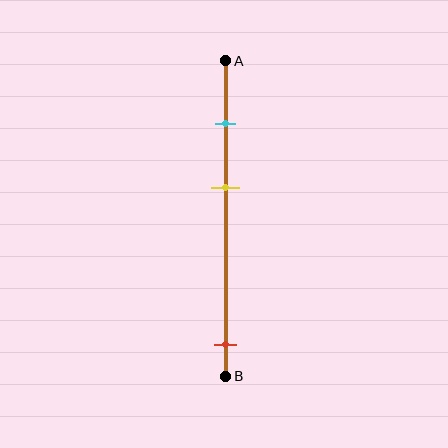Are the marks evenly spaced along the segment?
No, the marks are not evenly spaced.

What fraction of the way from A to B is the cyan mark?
The cyan mark is approximately 20% (0.2) of the way from A to B.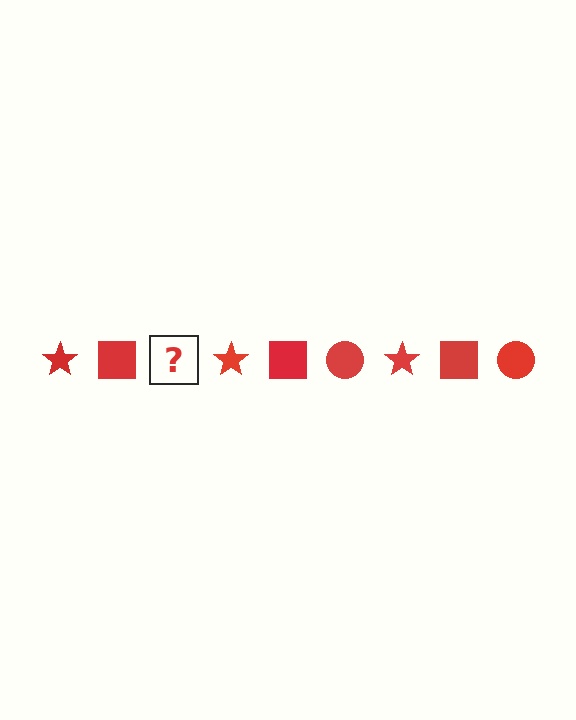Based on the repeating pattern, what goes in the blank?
The blank should be a red circle.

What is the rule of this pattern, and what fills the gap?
The rule is that the pattern cycles through star, square, circle shapes in red. The gap should be filled with a red circle.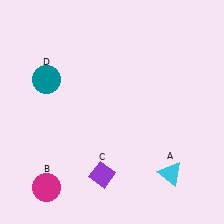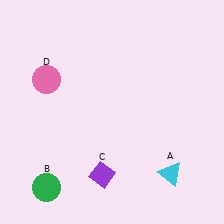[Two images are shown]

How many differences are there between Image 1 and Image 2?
There are 2 differences between the two images.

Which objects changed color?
B changed from magenta to green. D changed from teal to pink.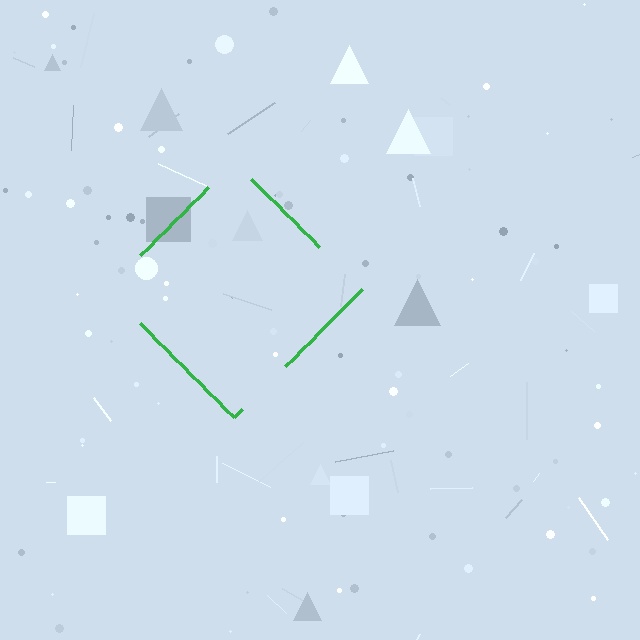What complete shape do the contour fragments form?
The contour fragments form a diamond.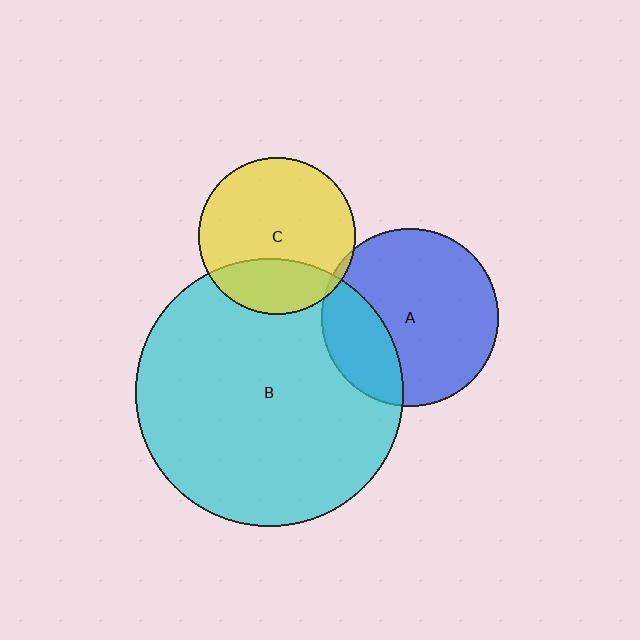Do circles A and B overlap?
Yes.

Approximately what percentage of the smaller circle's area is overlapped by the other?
Approximately 25%.